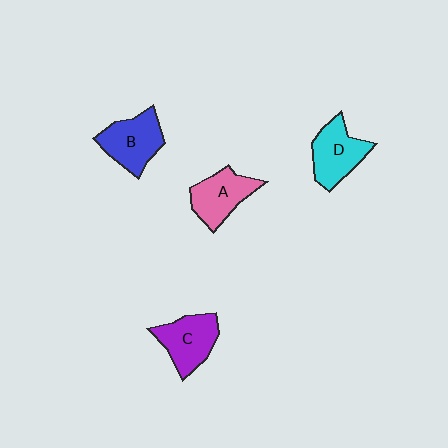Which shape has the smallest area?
Shape A (pink).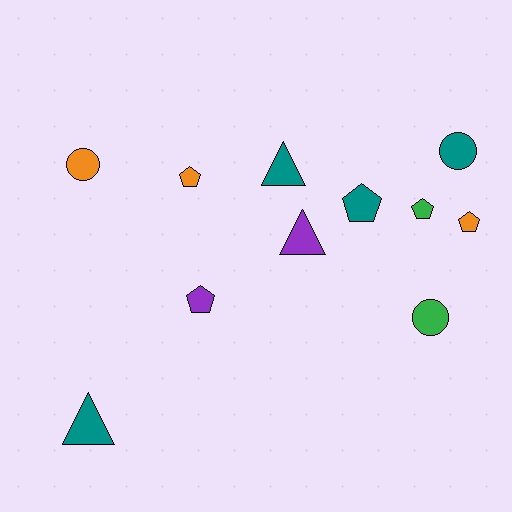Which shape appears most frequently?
Pentagon, with 5 objects.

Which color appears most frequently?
Teal, with 4 objects.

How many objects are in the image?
There are 11 objects.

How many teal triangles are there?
There are 2 teal triangles.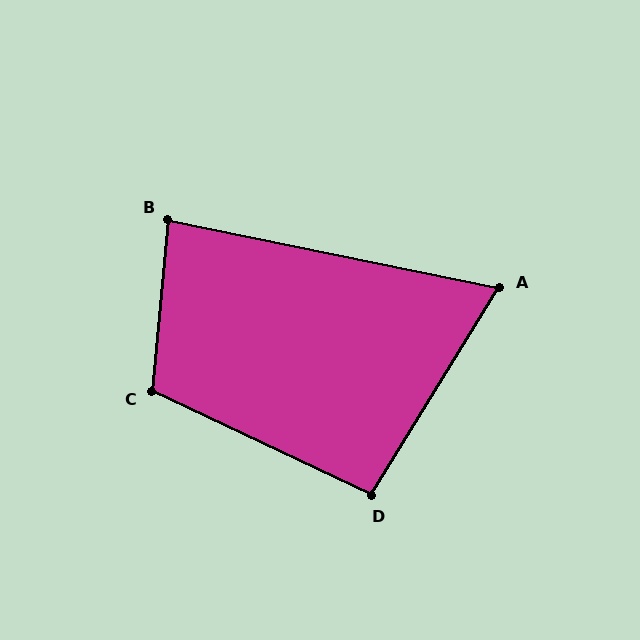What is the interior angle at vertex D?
Approximately 96 degrees (obtuse).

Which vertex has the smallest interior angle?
A, at approximately 70 degrees.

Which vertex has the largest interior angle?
C, at approximately 110 degrees.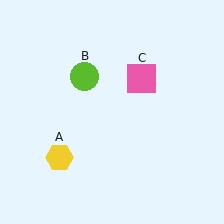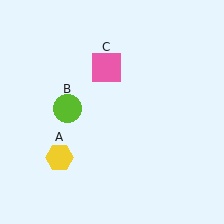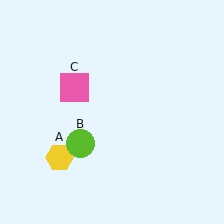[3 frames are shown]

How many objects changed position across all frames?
2 objects changed position: lime circle (object B), pink square (object C).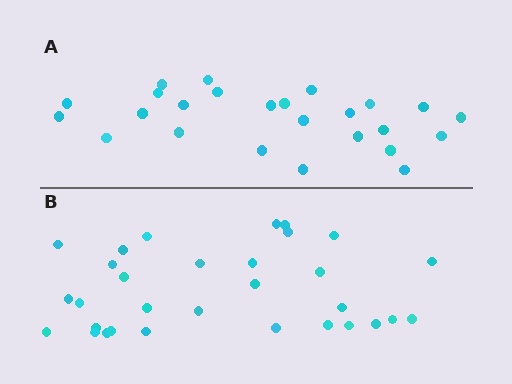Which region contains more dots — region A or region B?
Region B (the bottom region) has more dots.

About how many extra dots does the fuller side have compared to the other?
Region B has about 6 more dots than region A.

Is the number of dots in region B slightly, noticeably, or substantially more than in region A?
Region B has only slightly more — the two regions are fairly close. The ratio is roughly 1.2 to 1.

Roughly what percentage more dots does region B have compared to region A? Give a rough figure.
About 25% more.